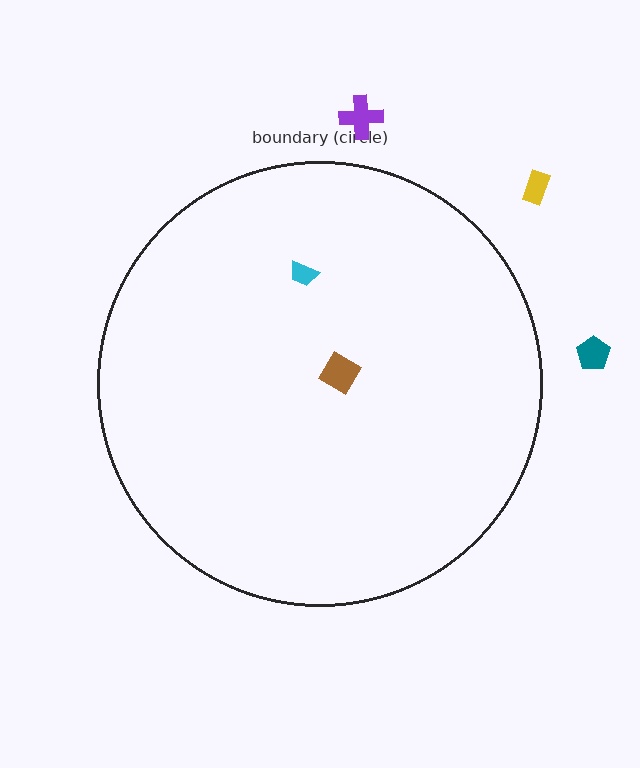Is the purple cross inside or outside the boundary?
Outside.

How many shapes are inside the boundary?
2 inside, 3 outside.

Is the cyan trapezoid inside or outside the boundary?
Inside.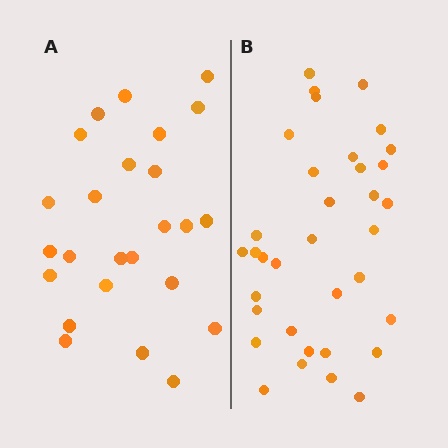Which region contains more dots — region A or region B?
Region B (the right region) has more dots.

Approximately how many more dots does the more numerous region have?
Region B has roughly 10 or so more dots than region A.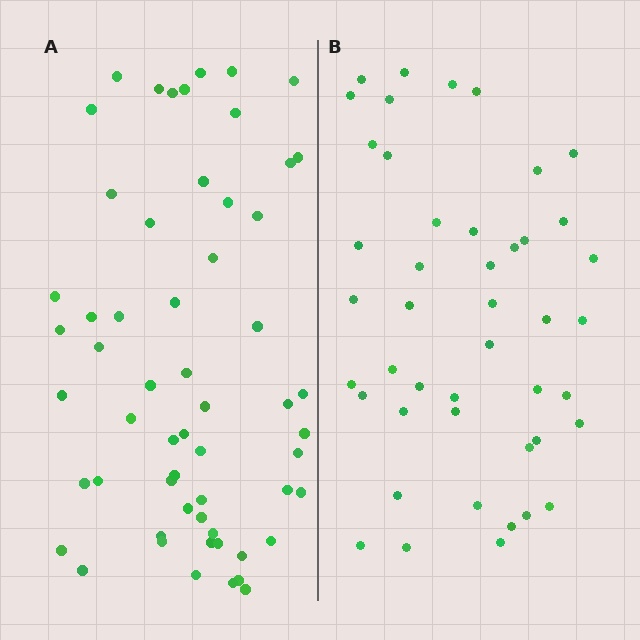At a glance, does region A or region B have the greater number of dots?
Region A (the left region) has more dots.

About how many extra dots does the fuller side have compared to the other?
Region A has approximately 15 more dots than region B.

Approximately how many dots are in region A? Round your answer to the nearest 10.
About 60 dots. (The exact count is 58, which rounds to 60.)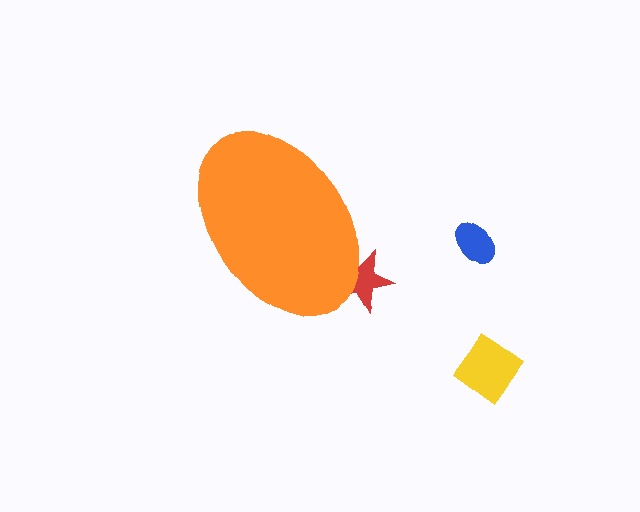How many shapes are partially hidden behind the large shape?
1 shape is partially hidden.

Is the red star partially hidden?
Yes, the red star is partially hidden behind the orange ellipse.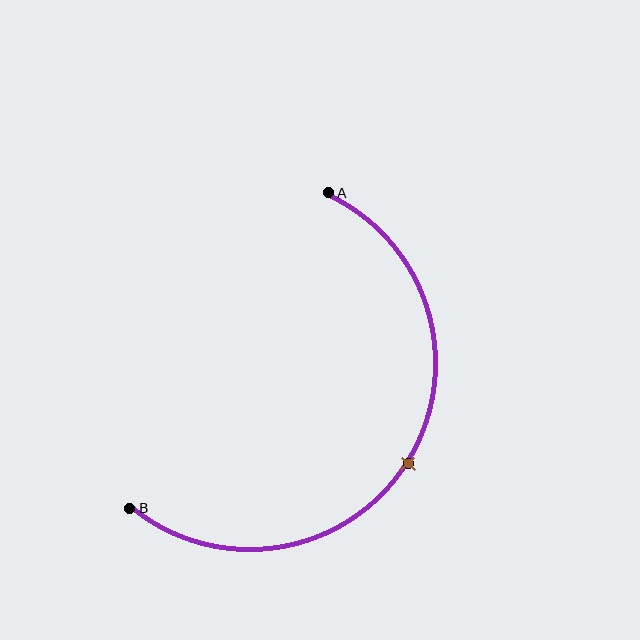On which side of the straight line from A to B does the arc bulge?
The arc bulges to the right of the straight line connecting A and B.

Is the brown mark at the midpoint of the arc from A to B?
Yes. The brown mark lies on the arc at equal arc-length from both A and B — it is the arc midpoint.